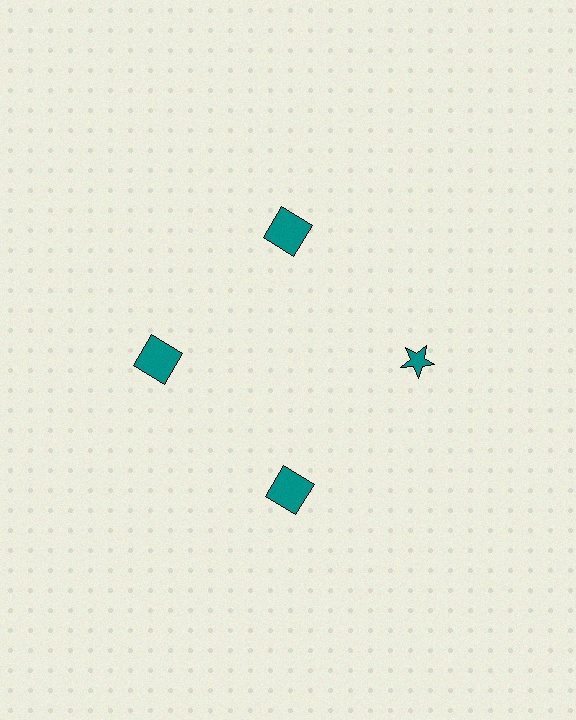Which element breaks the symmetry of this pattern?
The teal star at roughly the 3 o'clock position breaks the symmetry. All other shapes are teal squares.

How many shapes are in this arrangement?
There are 4 shapes arranged in a ring pattern.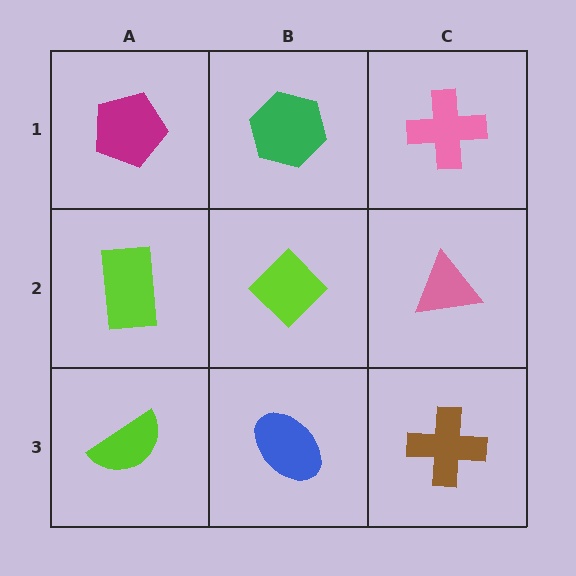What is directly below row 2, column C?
A brown cross.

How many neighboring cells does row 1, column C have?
2.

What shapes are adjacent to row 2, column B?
A green hexagon (row 1, column B), a blue ellipse (row 3, column B), a lime rectangle (row 2, column A), a pink triangle (row 2, column C).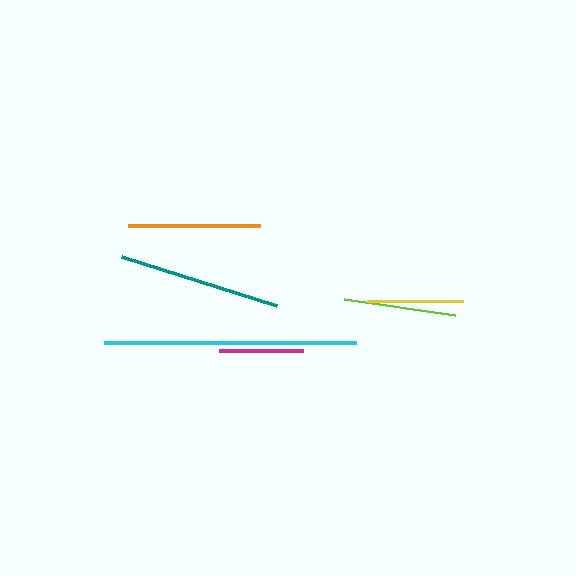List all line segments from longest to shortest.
From longest to shortest: cyan, teal, orange, lime, yellow, magenta.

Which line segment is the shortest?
The magenta line is the shortest at approximately 83 pixels.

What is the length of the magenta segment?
The magenta segment is approximately 83 pixels long.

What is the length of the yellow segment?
The yellow segment is approximately 95 pixels long.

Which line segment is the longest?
The cyan line is the longest at approximately 252 pixels.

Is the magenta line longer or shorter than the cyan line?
The cyan line is longer than the magenta line.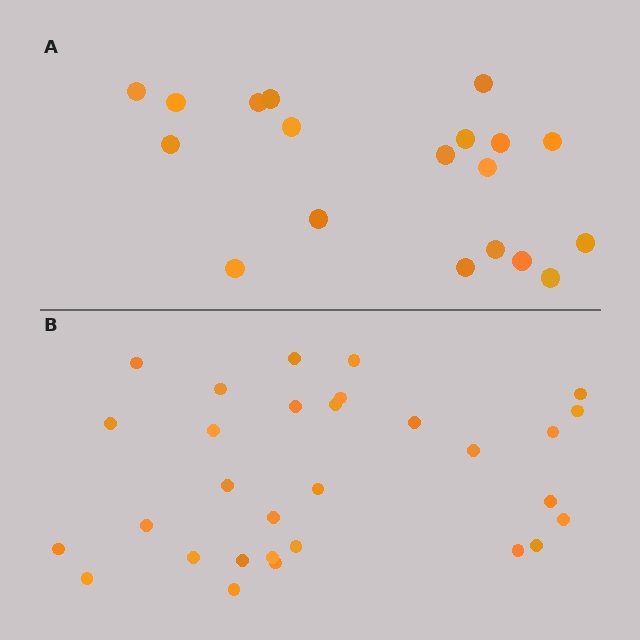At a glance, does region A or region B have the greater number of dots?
Region B (the bottom region) has more dots.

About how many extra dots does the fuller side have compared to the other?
Region B has roughly 12 or so more dots than region A.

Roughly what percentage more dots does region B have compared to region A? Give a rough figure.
About 60% more.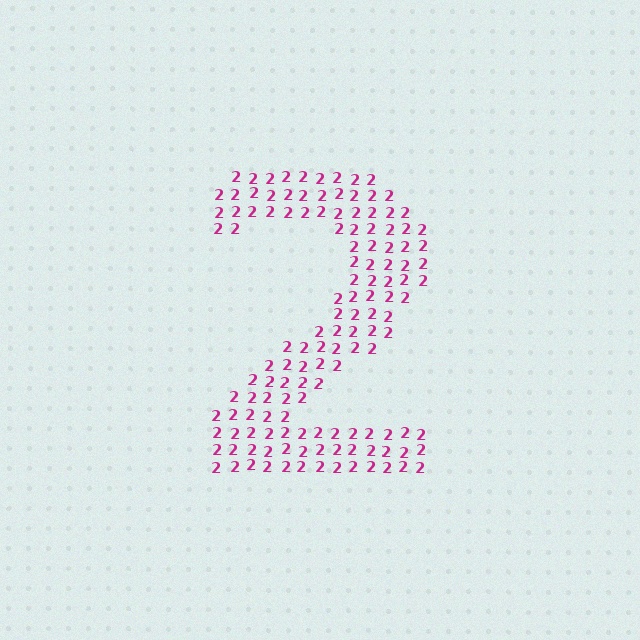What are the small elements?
The small elements are digit 2's.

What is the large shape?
The large shape is the digit 2.